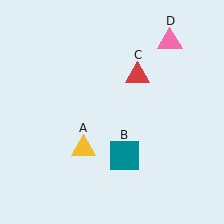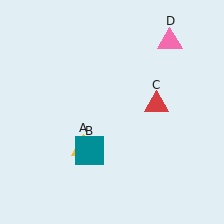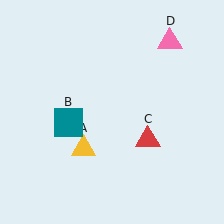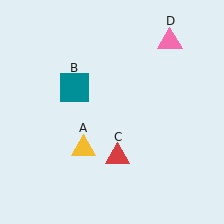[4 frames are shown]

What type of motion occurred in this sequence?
The teal square (object B), red triangle (object C) rotated clockwise around the center of the scene.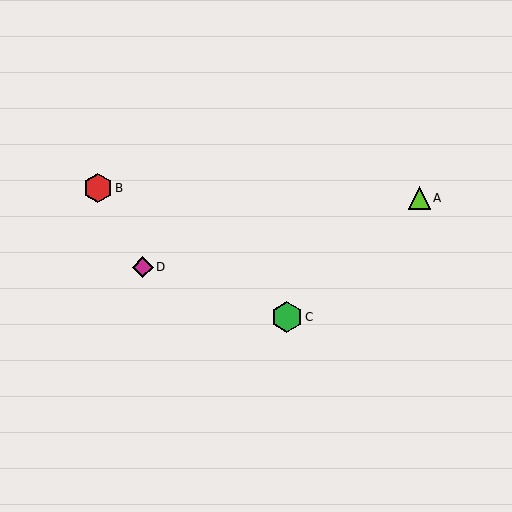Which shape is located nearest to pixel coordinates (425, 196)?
The lime triangle (labeled A) at (419, 198) is nearest to that location.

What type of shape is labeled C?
Shape C is a green hexagon.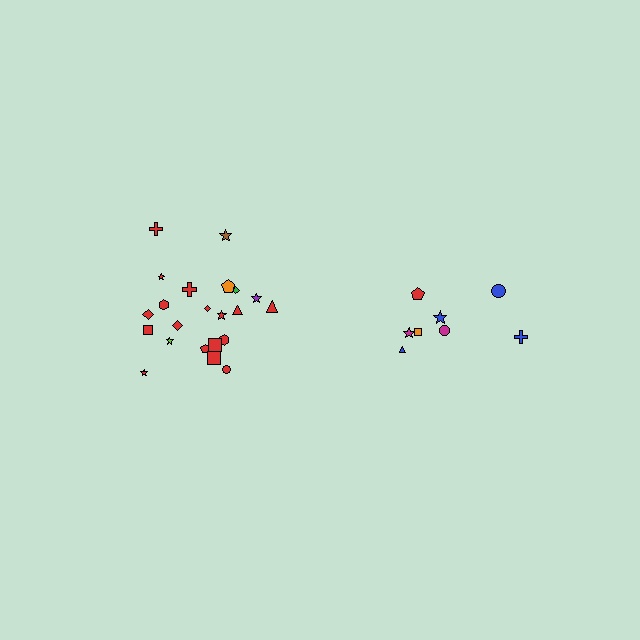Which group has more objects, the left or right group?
The left group.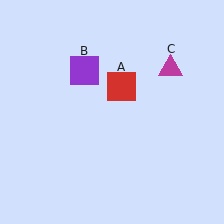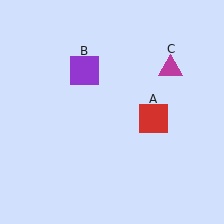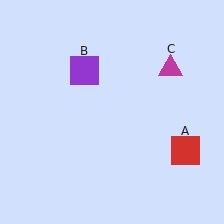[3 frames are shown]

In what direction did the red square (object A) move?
The red square (object A) moved down and to the right.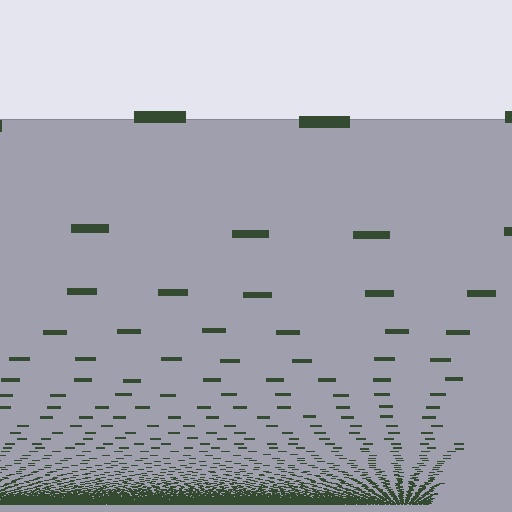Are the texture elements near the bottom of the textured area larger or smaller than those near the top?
Smaller. The gradient is inverted — elements near the bottom are smaller and denser.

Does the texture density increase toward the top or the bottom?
Density increases toward the bottom.